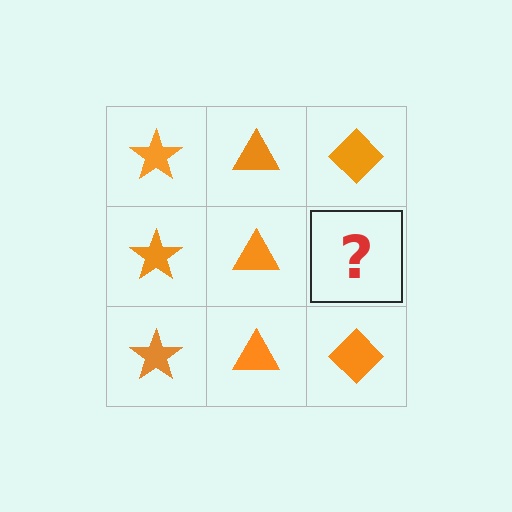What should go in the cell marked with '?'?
The missing cell should contain an orange diamond.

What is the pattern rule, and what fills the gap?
The rule is that each column has a consistent shape. The gap should be filled with an orange diamond.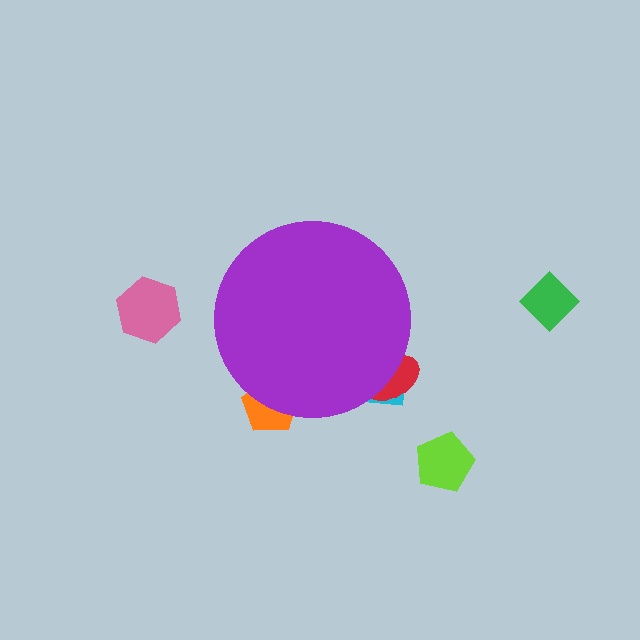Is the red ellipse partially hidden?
Yes, the red ellipse is partially hidden behind the purple circle.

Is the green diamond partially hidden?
No, the green diamond is fully visible.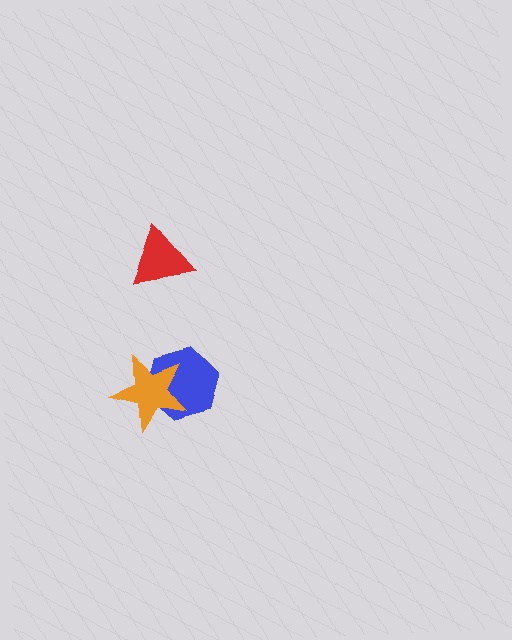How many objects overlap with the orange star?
1 object overlaps with the orange star.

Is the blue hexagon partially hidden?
Yes, it is partially covered by another shape.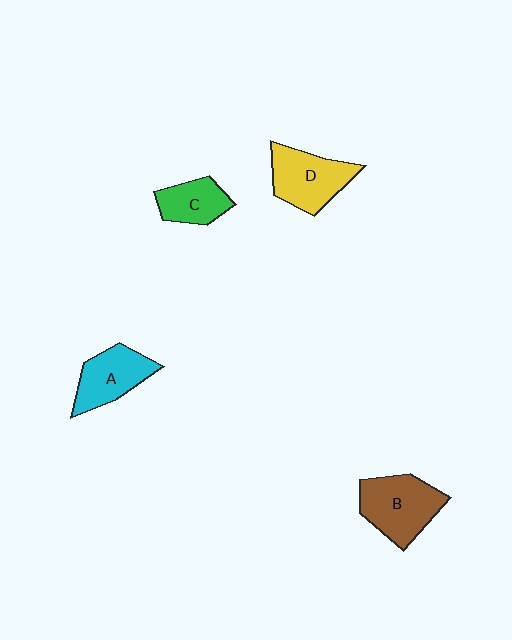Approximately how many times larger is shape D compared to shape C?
Approximately 1.5 times.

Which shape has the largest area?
Shape B (brown).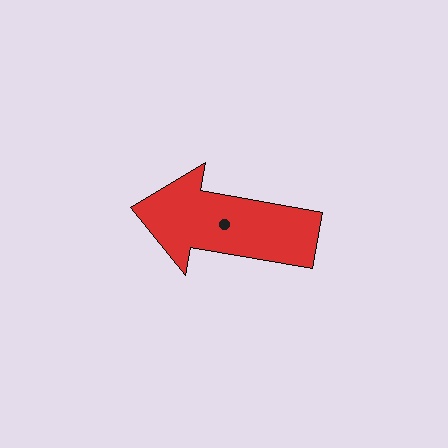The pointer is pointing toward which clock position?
Roughly 9 o'clock.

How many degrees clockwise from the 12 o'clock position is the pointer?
Approximately 280 degrees.